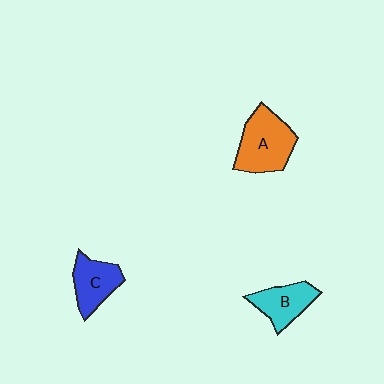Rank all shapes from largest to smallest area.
From largest to smallest: A (orange), C (blue), B (cyan).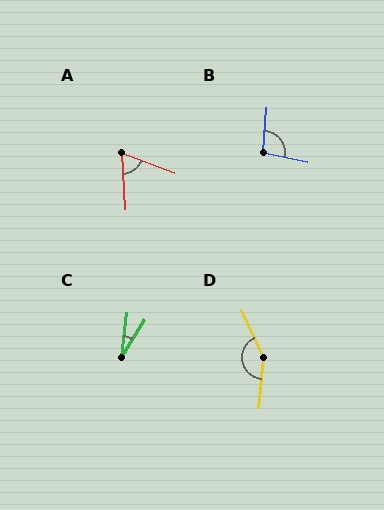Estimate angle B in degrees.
Approximately 97 degrees.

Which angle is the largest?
D, at approximately 151 degrees.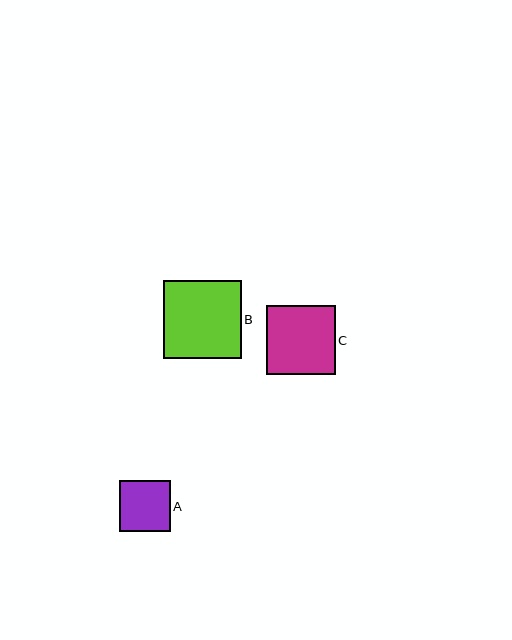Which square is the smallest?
Square A is the smallest with a size of approximately 51 pixels.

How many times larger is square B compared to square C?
Square B is approximately 1.1 times the size of square C.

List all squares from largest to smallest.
From largest to smallest: B, C, A.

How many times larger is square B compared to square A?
Square B is approximately 1.5 times the size of square A.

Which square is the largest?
Square B is the largest with a size of approximately 78 pixels.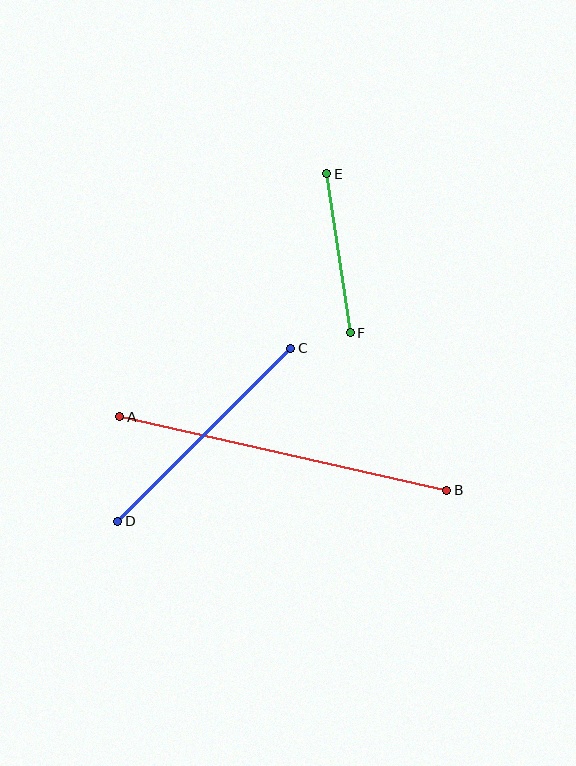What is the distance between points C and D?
The distance is approximately 245 pixels.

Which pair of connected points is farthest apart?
Points A and B are farthest apart.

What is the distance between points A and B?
The distance is approximately 335 pixels.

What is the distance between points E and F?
The distance is approximately 160 pixels.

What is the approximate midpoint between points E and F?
The midpoint is at approximately (339, 253) pixels.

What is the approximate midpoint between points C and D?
The midpoint is at approximately (204, 435) pixels.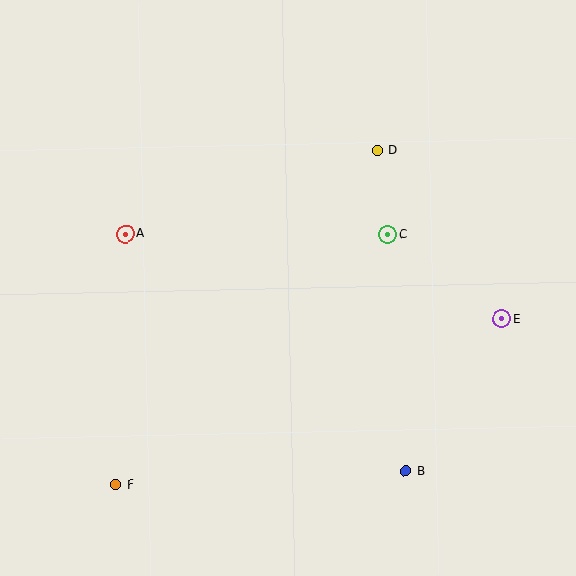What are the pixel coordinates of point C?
Point C is at (388, 235).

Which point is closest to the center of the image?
Point C at (388, 235) is closest to the center.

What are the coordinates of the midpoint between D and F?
The midpoint between D and F is at (247, 317).